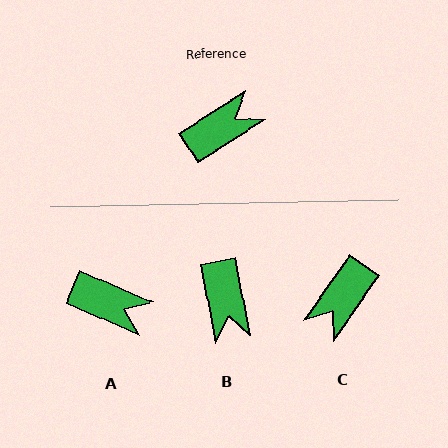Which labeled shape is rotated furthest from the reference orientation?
C, about 157 degrees away.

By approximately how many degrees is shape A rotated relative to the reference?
Approximately 55 degrees clockwise.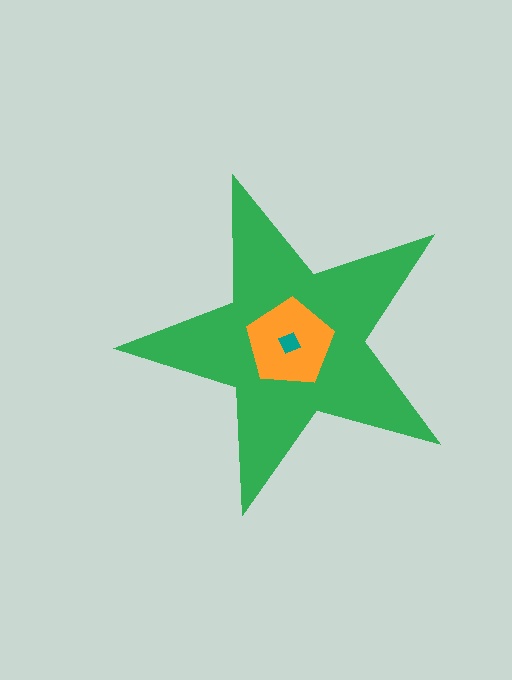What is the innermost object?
The teal diamond.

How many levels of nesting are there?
3.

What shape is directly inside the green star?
The orange pentagon.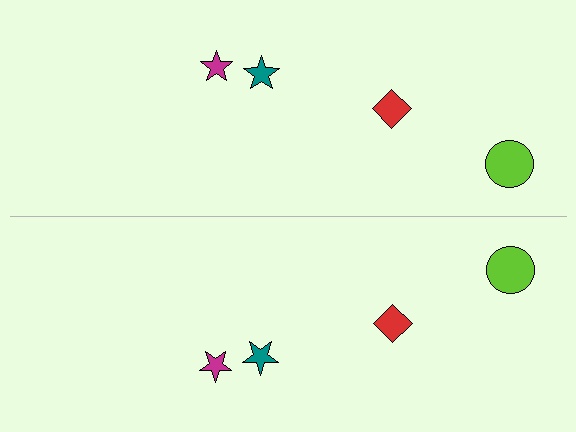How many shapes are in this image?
There are 8 shapes in this image.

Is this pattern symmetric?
Yes, this pattern has bilateral (reflection) symmetry.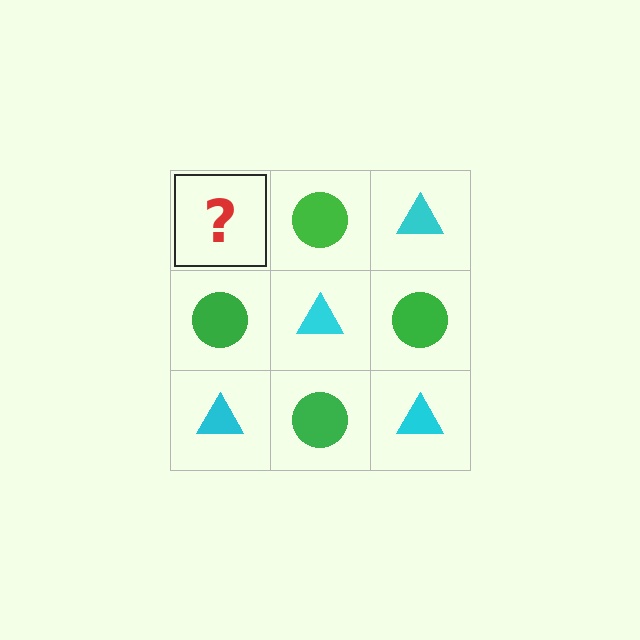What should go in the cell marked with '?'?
The missing cell should contain a cyan triangle.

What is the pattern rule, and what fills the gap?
The rule is that it alternates cyan triangle and green circle in a checkerboard pattern. The gap should be filled with a cyan triangle.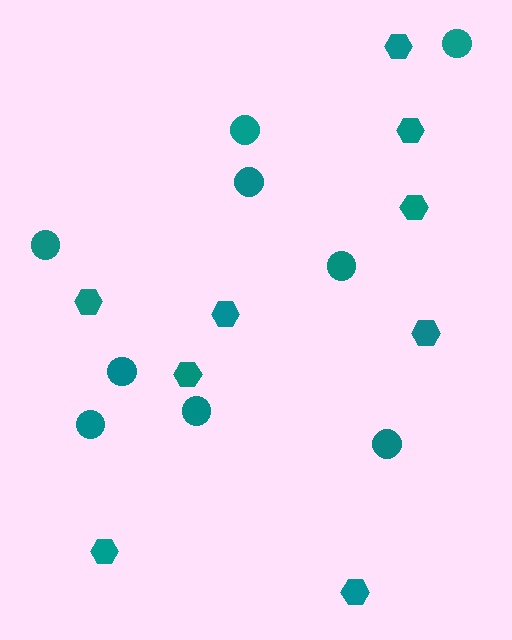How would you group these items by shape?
There are 2 groups: one group of circles (9) and one group of hexagons (9).